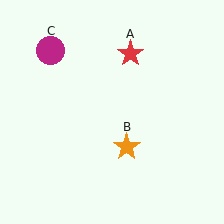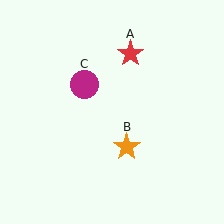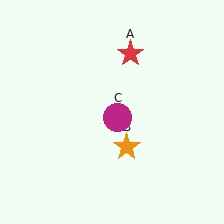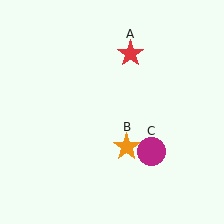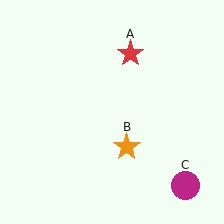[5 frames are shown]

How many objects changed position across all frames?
1 object changed position: magenta circle (object C).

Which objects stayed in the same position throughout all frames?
Red star (object A) and orange star (object B) remained stationary.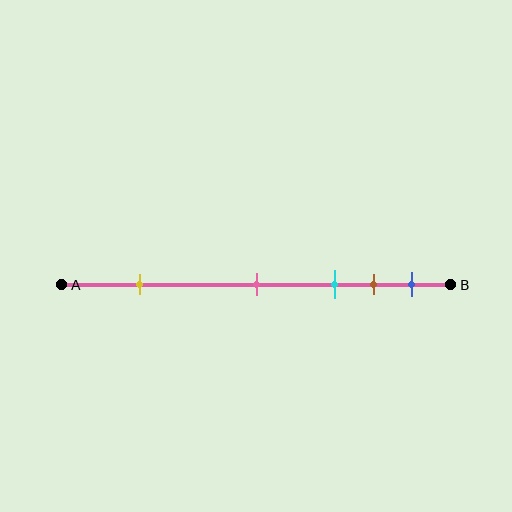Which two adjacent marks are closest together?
The brown and blue marks are the closest adjacent pair.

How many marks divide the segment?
There are 5 marks dividing the segment.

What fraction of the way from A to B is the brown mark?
The brown mark is approximately 80% (0.8) of the way from A to B.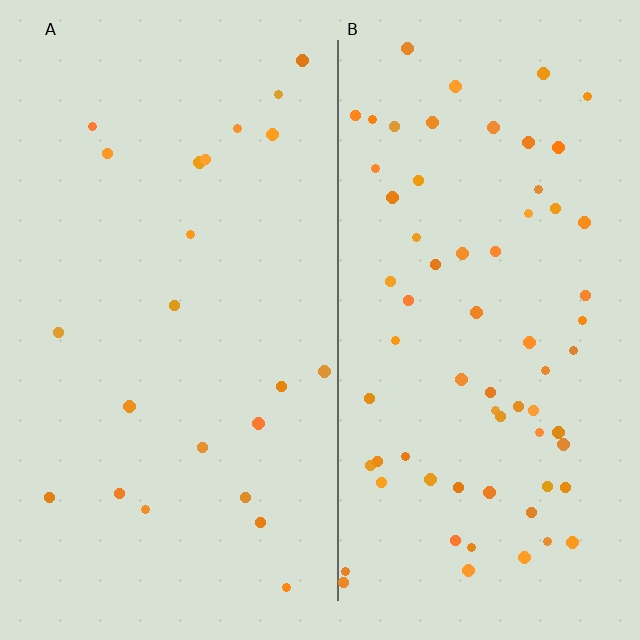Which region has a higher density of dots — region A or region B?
B (the right).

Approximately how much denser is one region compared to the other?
Approximately 3.0× — region B over region A.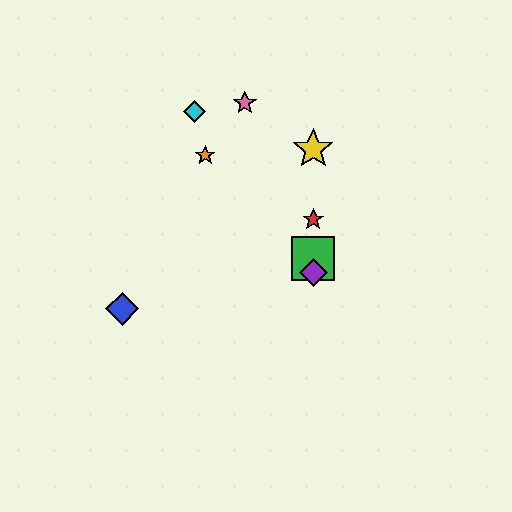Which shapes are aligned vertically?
The red star, the green square, the yellow star, the purple diamond are aligned vertically.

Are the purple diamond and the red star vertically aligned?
Yes, both are at x≈313.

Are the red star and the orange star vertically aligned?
No, the red star is at x≈313 and the orange star is at x≈205.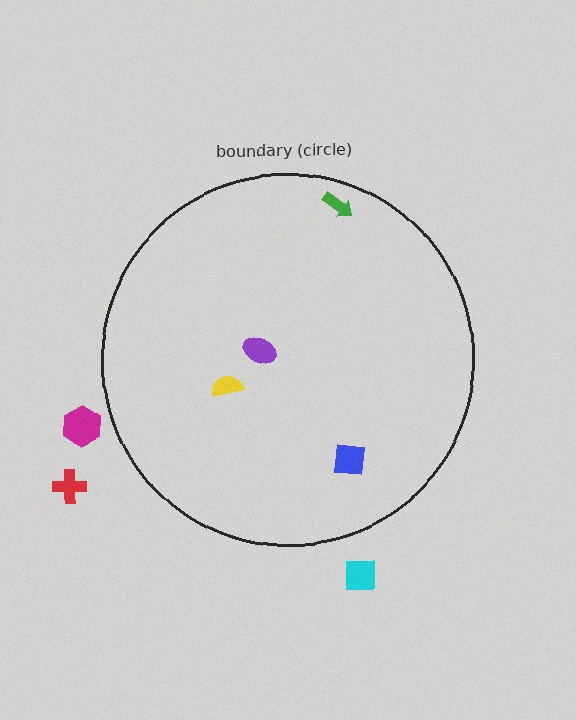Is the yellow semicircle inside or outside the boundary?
Inside.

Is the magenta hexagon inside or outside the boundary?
Outside.